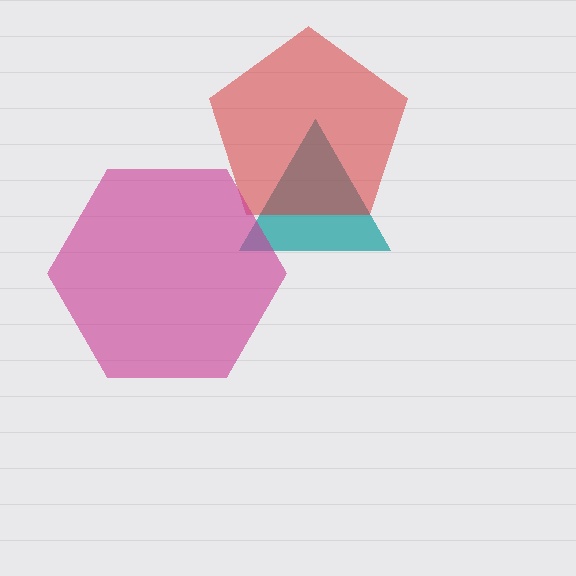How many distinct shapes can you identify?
There are 3 distinct shapes: a teal triangle, a red pentagon, a magenta hexagon.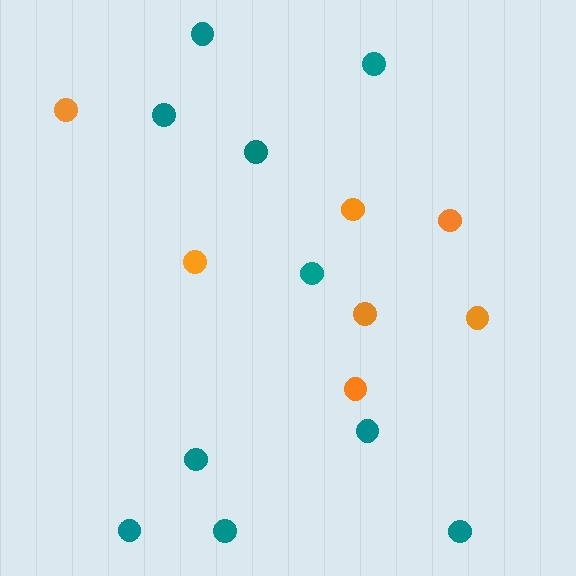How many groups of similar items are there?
There are 2 groups: one group of orange circles (7) and one group of teal circles (10).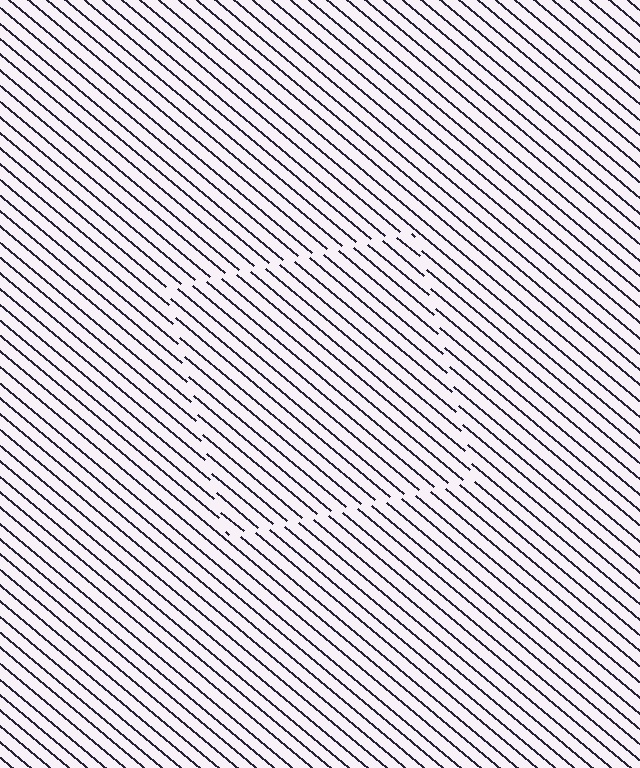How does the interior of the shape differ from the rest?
The interior of the shape contains the same grating, shifted by half a period — the contour is defined by the phase discontinuity where line-ends from the inner and outer gratings abut.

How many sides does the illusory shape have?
4 sides — the line-ends trace a square.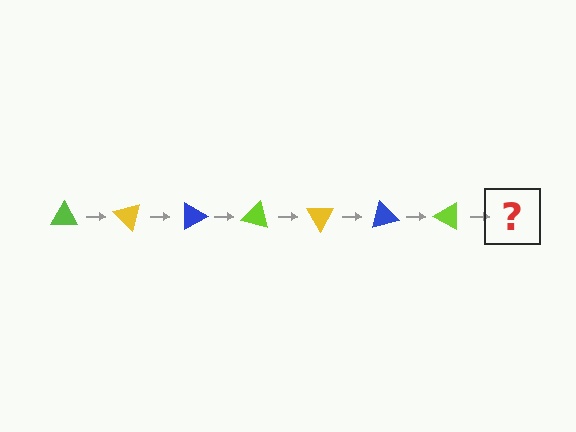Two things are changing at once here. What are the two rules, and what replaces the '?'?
The two rules are that it rotates 45 degrees each step and the color cycles through lime, yellow, and blue. The '?' should be a yellow triangle, rotated 315 degrees from the start.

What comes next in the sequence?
The next element should be a yellow triangle, rotated 315 degrees from the start.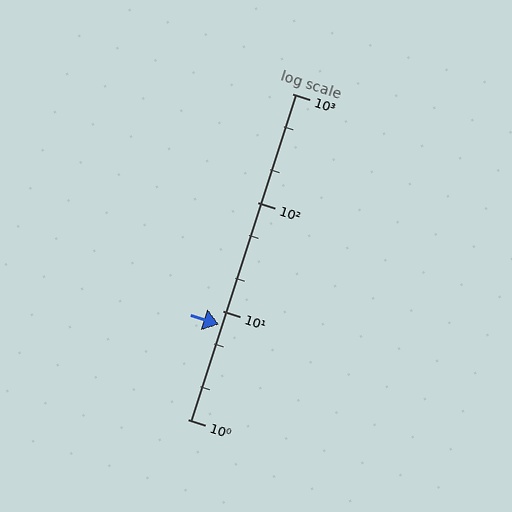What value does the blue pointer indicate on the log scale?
The pointer indicates approximately 7.5.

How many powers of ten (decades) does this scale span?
The scale spans 3 decades, from 1 to 1000.